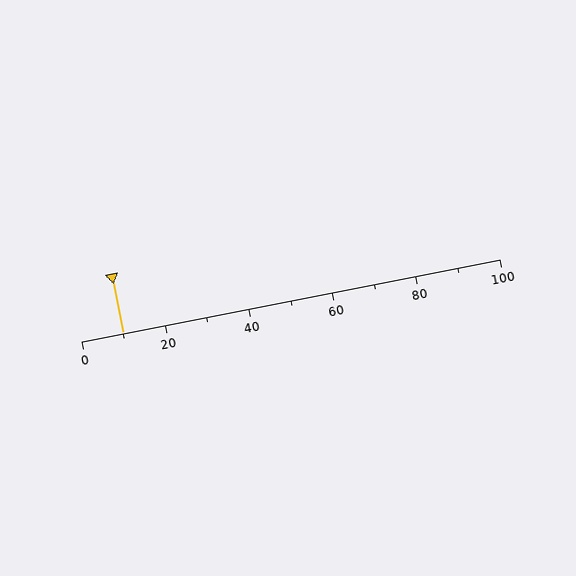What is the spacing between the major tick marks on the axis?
The major ticks are spaced 20 apart.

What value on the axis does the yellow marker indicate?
The marker indicates approximately 10.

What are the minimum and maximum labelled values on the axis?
The axis runs from 0 to 100.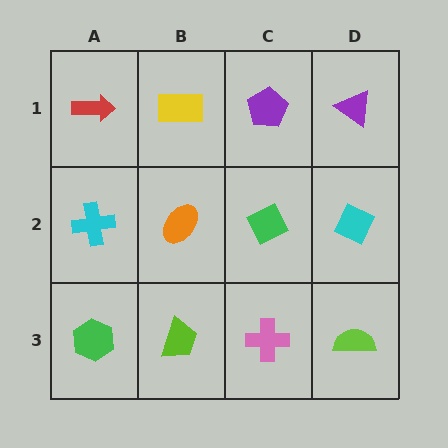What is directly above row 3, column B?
An orange ellipse.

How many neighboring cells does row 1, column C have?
3.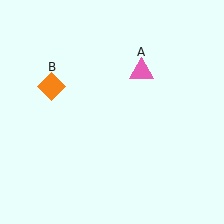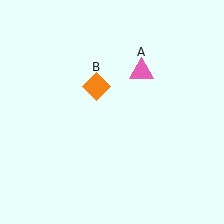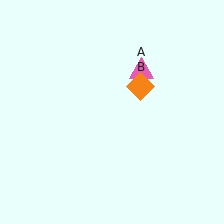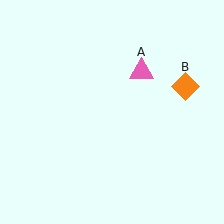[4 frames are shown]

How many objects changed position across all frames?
1 object changed position: orange diamond (object B).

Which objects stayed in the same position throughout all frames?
Pink triangle (object A) remained stationary.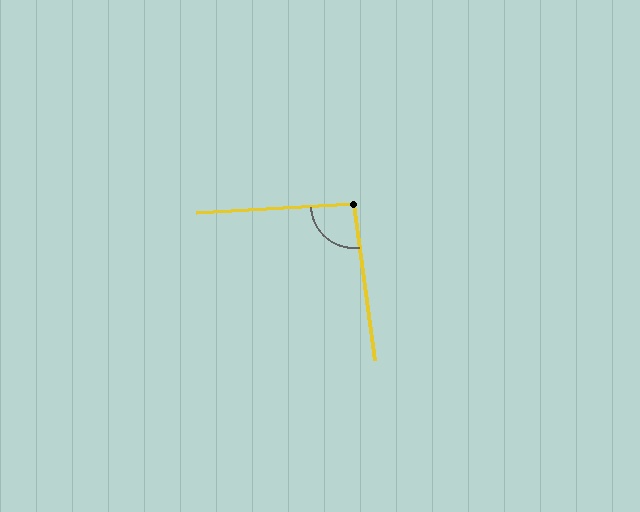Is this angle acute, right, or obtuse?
It is approximately a right angle.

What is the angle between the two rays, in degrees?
Approximately 94 degrees.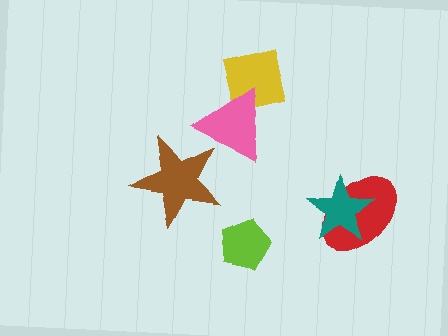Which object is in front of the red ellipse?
The teal star is in front of the red ellipse.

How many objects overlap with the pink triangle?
2 objects overlap with the pink triangle.